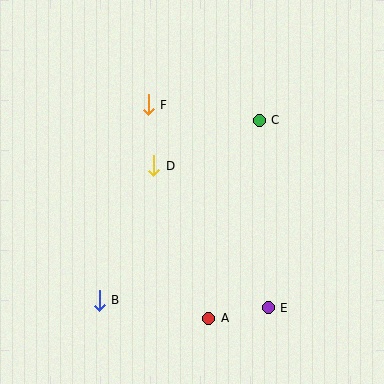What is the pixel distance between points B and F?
The distance between B and F is 201 pixels.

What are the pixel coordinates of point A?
Point A is at (209, 318).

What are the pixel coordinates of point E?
Point E is at (268, 308).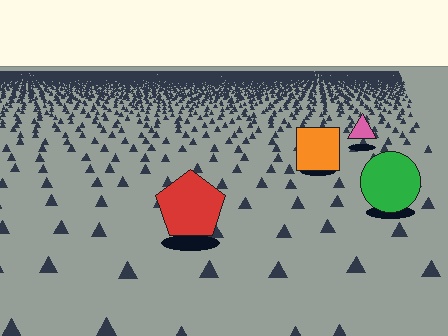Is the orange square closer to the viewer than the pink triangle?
Yes. The orange square is closer — you can tell from the texture gradient: the ground texture is coarser near it.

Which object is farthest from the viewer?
The pink triangle is farthest from the viewer. It appears smaller and the ground texture around it is denser.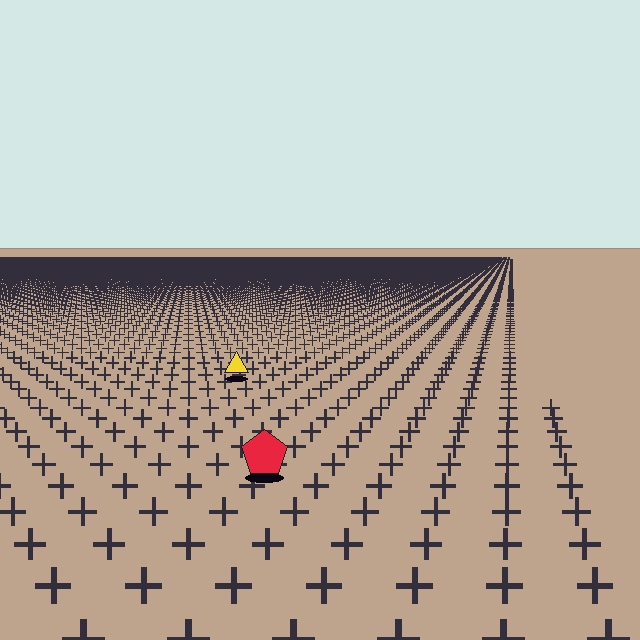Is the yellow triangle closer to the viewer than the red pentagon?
No. The red pentagon is closer — you can tell from the texture gradient: the ground texture is coarser near it.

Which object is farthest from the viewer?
The yellow triangle is farthest from the viewer. It appears smaller and the ground texture around it is denser.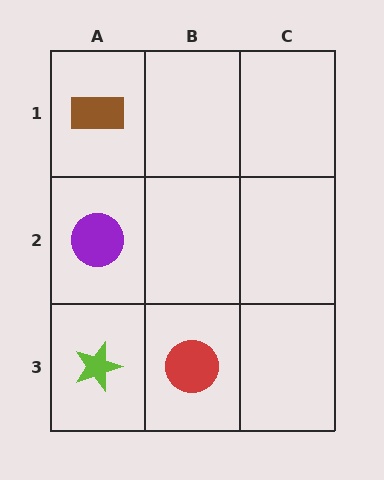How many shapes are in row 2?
1 shape.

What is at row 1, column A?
A brown rectangle.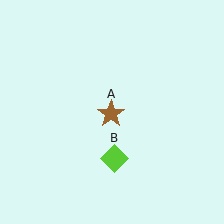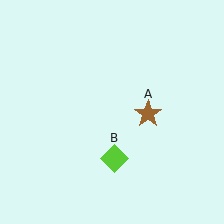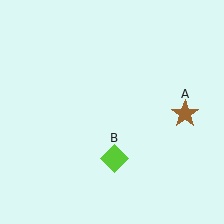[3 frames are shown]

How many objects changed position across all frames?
1 object changed position: brown star (object A).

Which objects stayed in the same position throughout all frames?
Lime diamond (object B) remained stationary.